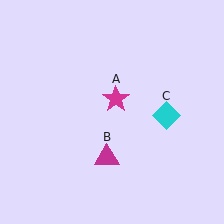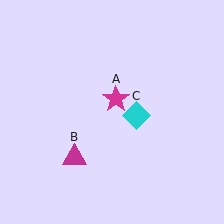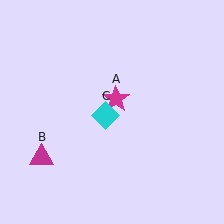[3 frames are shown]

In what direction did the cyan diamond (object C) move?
The cyan diamond (object C) moved left.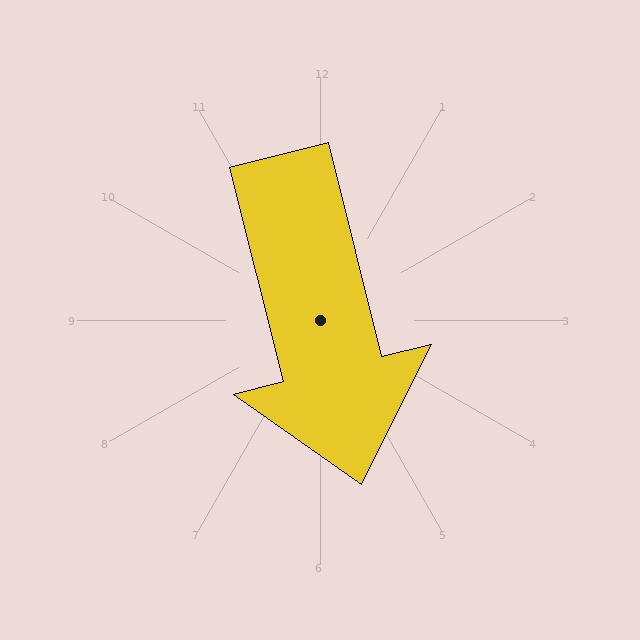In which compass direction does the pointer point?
South.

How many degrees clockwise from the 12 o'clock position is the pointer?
Approximately 166 degrees.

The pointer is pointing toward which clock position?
Roughly 6 o'clock.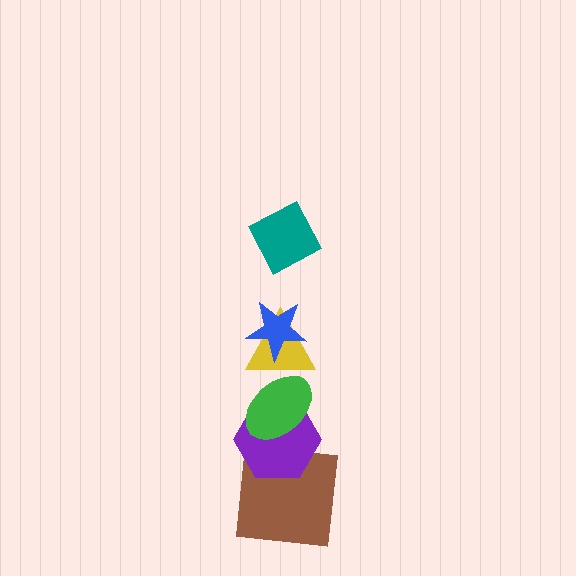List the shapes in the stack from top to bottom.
From top to bottom: the teal diamond, the blue star, the yellow triangle, the green ellipse, the purple hexagon, the brown square.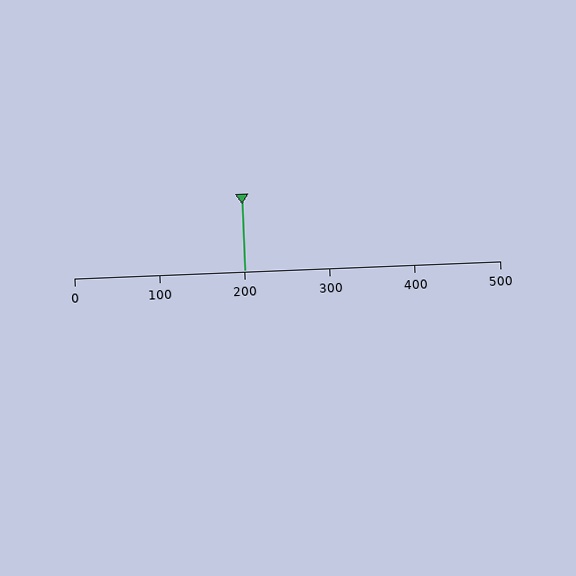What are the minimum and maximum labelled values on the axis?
The axis runs from 0 to 500.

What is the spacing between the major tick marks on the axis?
The major ticks are spaced 100 apart.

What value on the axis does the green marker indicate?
The marker indicates approximately 200.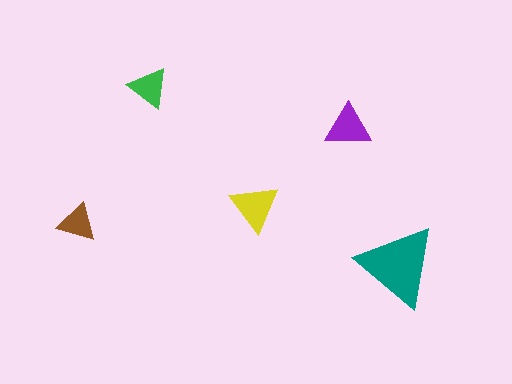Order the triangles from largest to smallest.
the teal one, the yellow one, the purple one, the green one, the brown one.